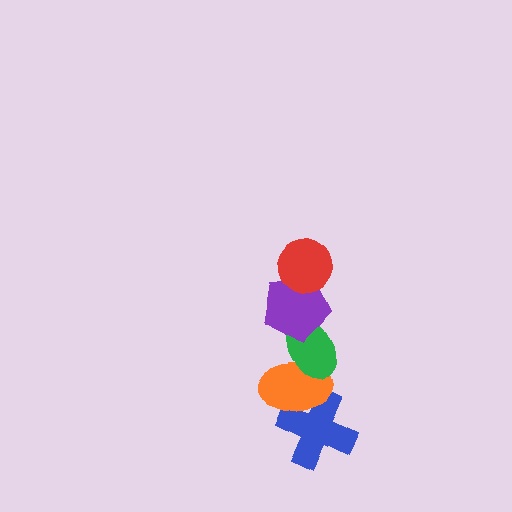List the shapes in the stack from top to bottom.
From top to bottom: the red circle, the purple pentagon, the green ellipse, the orange ellipse, the blue cross.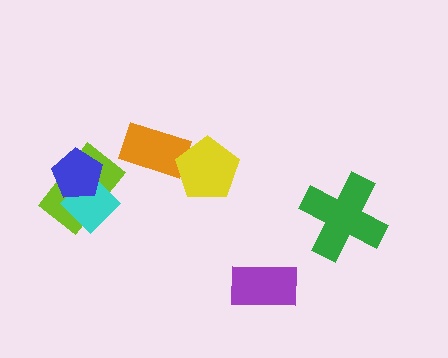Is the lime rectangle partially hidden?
Yes, it is partially covered by another shape.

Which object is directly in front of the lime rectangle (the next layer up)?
The cyan diamond is directly in front of the lime rectangle.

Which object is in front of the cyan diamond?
The blue pentagon is in front of the cyan diamond.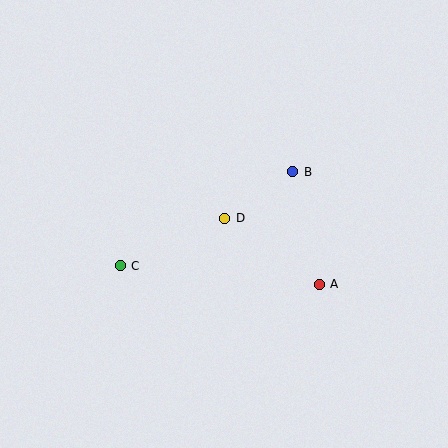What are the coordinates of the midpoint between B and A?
The midpoint between B and A is at (306, 228).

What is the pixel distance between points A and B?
The distance between A and B is 116 pixels.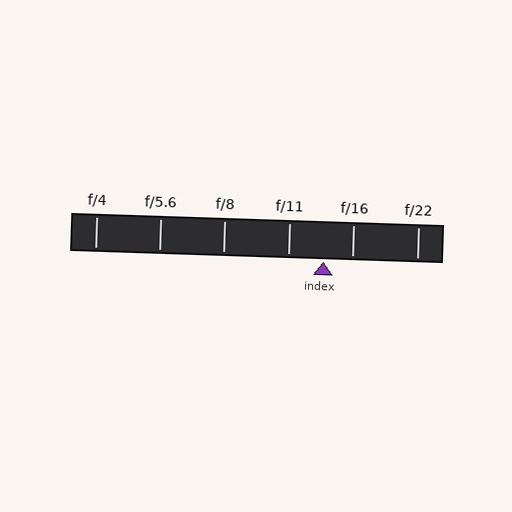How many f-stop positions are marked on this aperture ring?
There are 6 f-stop positions marked.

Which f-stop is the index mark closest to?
The index mark is closest to f/16.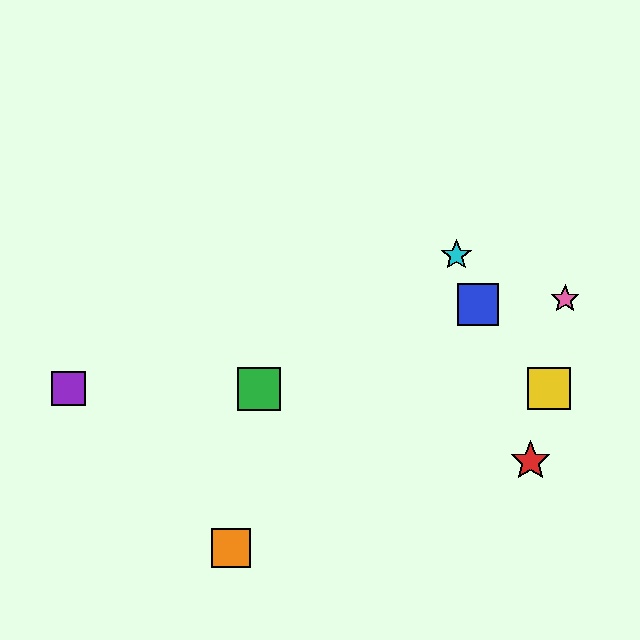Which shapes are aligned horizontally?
The green square, the yellow square, the purple square are aligned horizontally.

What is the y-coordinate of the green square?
The green square is at y≈389.